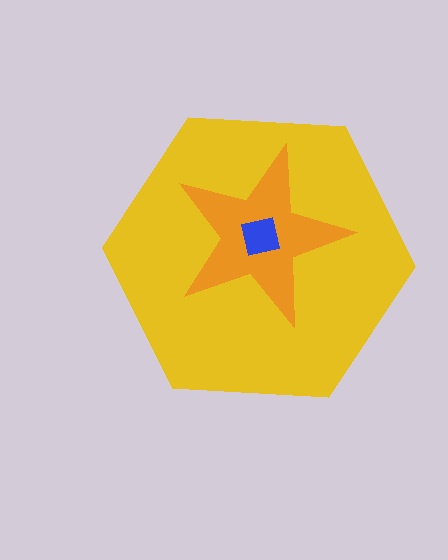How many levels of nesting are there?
3.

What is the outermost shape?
The yellow hexagon.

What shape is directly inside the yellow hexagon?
The orange star.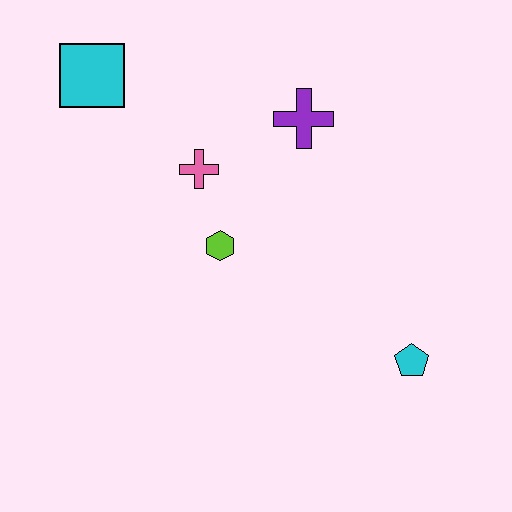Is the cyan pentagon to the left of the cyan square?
No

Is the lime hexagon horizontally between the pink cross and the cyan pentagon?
Yes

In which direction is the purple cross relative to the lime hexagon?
The purple cross is above the lime hexagon.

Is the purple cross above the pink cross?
Yes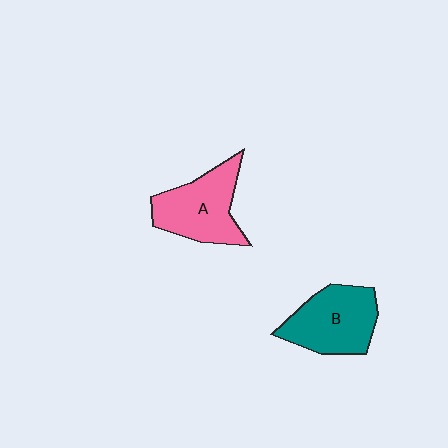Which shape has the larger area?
Shape A (pink).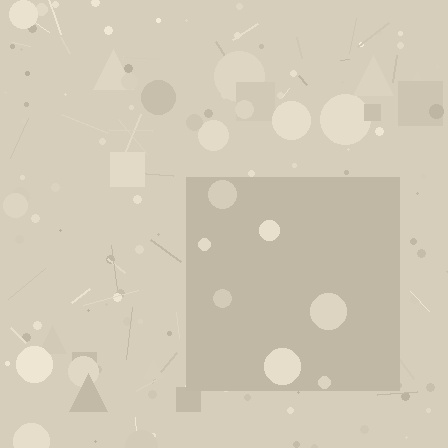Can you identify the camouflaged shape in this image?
The camouflaged shape is a square.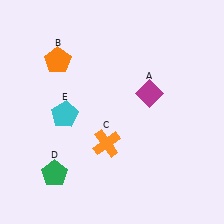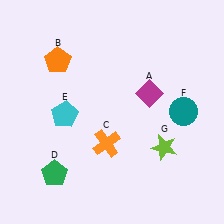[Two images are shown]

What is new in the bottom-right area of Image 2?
A lime star (G) was added in the bottom-right area of Image 2.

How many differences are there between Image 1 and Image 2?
There are 2 differences between the two images.